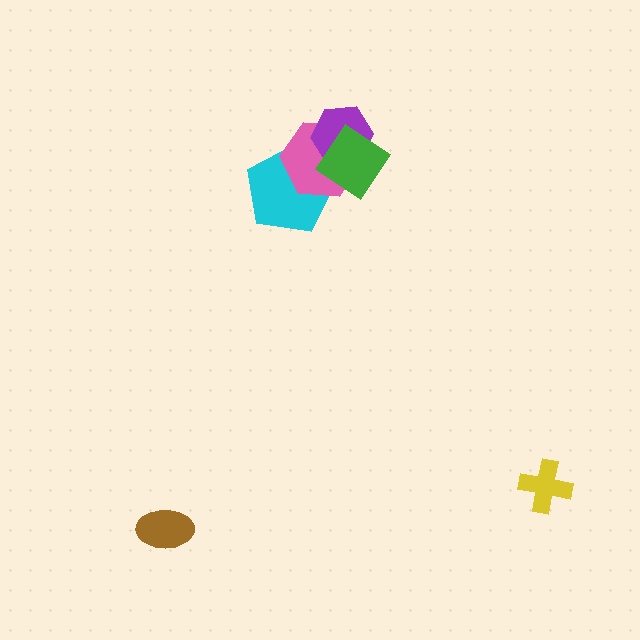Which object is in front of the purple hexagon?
The green diamond is in front of the purple hexagon.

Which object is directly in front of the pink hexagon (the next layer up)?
The purple hexagon is directly in front of the pink hexagon.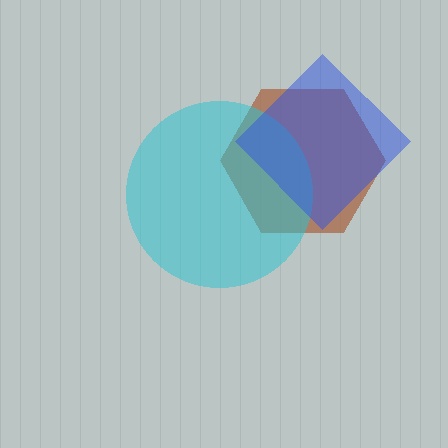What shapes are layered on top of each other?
The layered shapes are: a brown hexagon, a cyan circle, a blue diamond.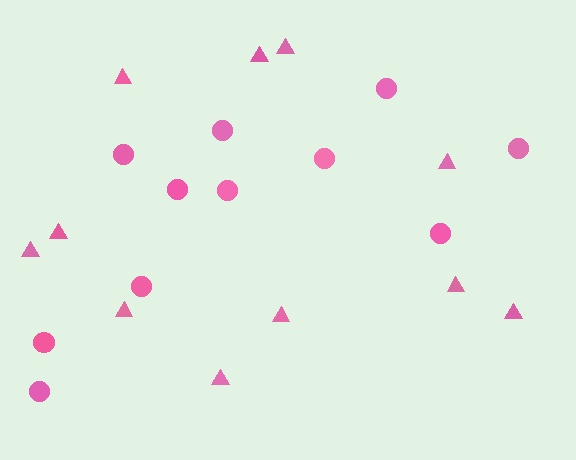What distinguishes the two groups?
There are 2 groups: one group of triangles (11) and one group of circles (11).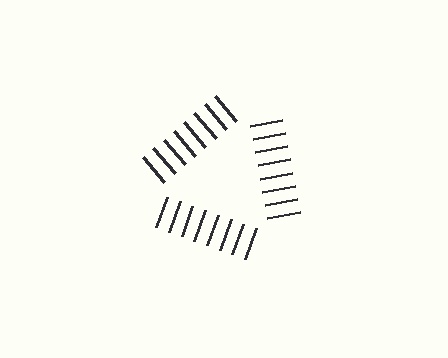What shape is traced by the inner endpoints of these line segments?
An illusory triangle — the line segments terminate on its edges but no continuous stroke is drawn.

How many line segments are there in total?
24 — 8 along each of the 3 edges.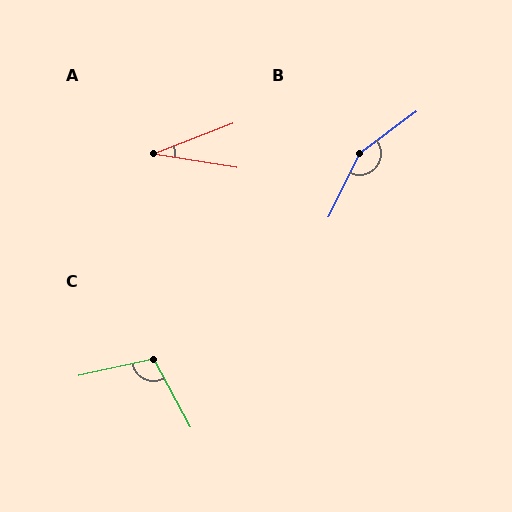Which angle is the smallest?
A, at approximately 30 degrees.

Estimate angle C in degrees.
Approximately 106 degrees.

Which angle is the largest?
B, at approximately 153 degrees.